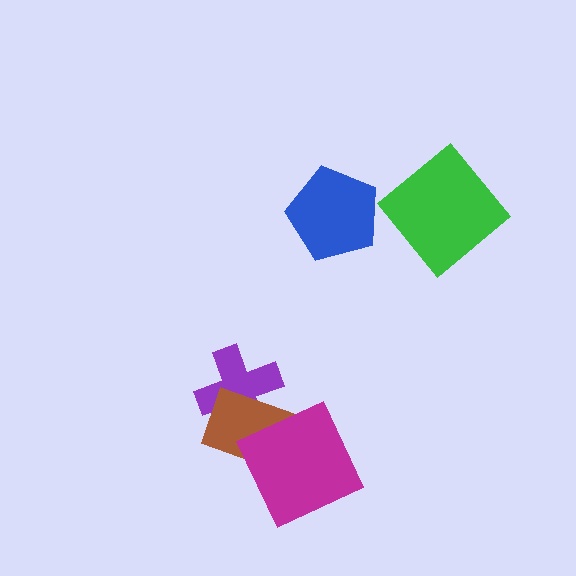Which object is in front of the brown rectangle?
The magenta square is in front of the brown rectangle.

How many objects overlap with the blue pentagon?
0 objects overlap with the blue pentagon.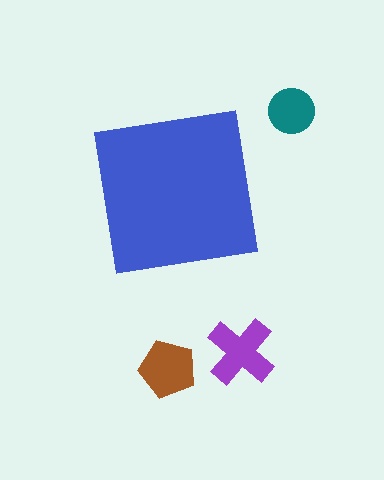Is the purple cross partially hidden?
No, the purple cross is fully visible.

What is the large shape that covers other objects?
A blue square.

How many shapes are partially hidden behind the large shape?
0 shapes are partially hidden.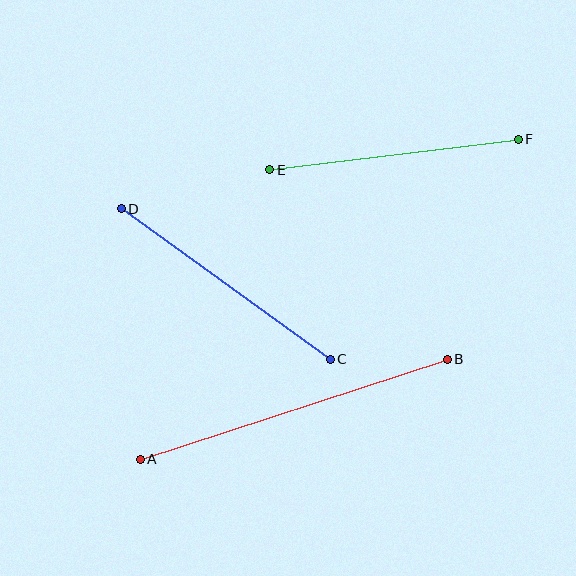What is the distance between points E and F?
The distance is approximately 250 pixels.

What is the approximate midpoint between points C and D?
The midpoint is at approximately (226, 284) pixels.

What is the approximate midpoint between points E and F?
The midpoint is at approximately (394, 154) pixels.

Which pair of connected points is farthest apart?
Points A and B are farthest apart.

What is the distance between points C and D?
The distance is approximately 258 pixels.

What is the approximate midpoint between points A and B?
The midpoint is at approximately (294, 409) pixels.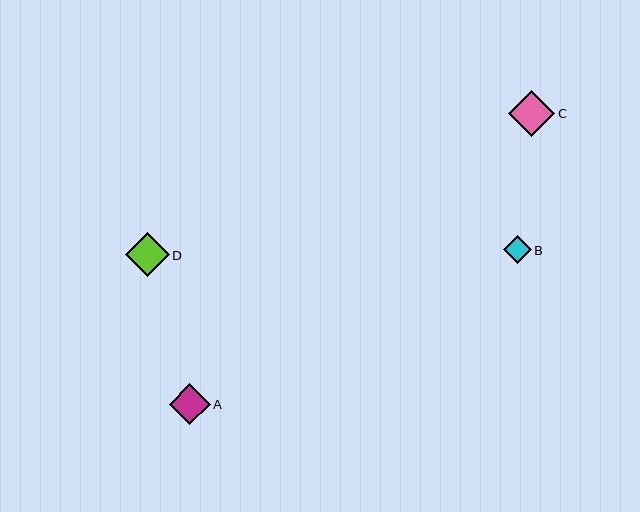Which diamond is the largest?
Diamond C is the largest with a size of approximately 46 pixels.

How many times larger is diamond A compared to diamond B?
Diamond A is approximately 1.5 times the size of diamond B.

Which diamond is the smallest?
Diamond B is the smallest with a size of approximately 28 pixels.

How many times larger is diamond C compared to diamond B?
Diamond C is approximately 1.6 times the size of diamond B.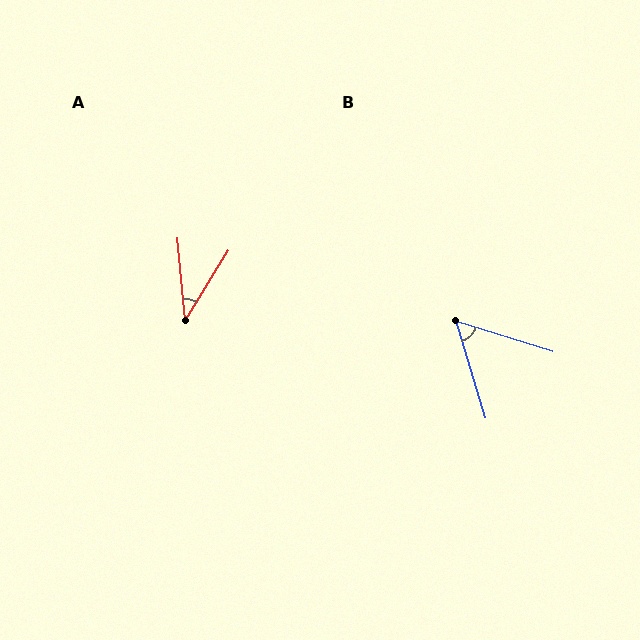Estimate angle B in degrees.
Approximately 56 degrees.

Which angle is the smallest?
A, at approximately 37 degrees.